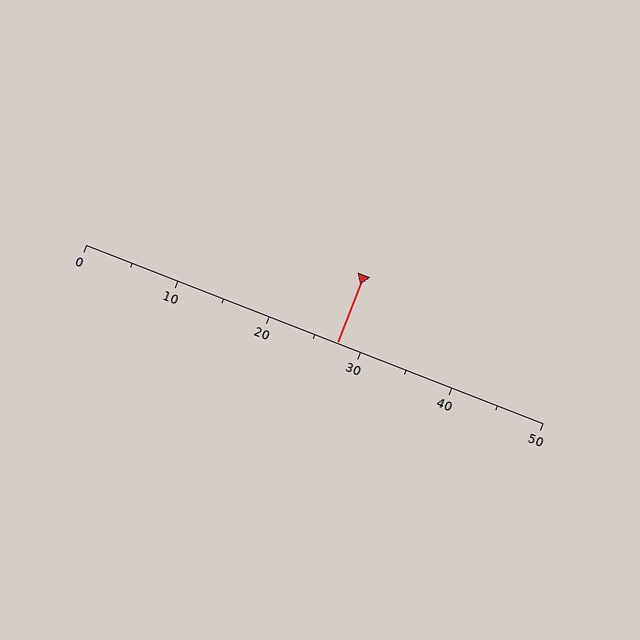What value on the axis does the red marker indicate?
The marker indicates approximately 27.5.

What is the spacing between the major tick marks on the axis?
The major ticks are spaced 10 apart.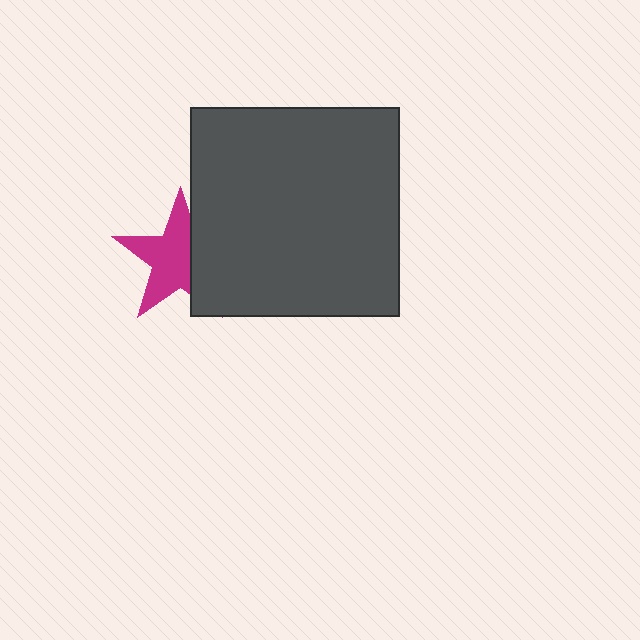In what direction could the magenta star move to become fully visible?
The magenta star could move left. That would shift it out from behind the dark gray square entirely.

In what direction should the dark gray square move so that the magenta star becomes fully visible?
The dark gray square should move right. That is the shortest direction to clear the overlap and leave the magenta star fully visible.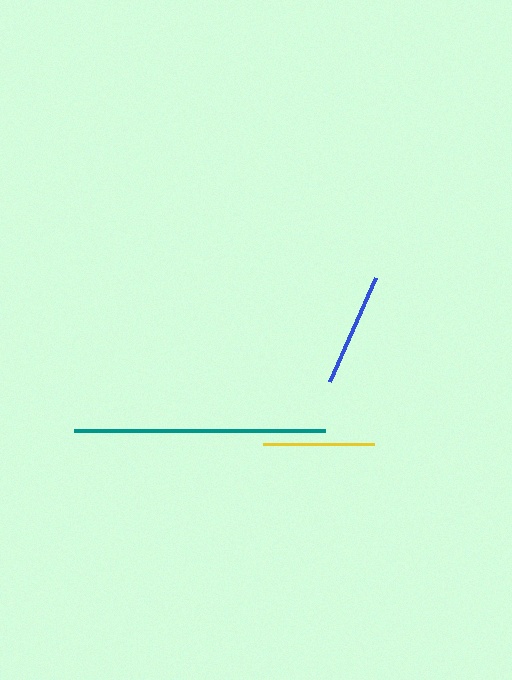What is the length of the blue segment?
The blue segment is approximately 114 pixels long.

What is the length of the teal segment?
The teal segment is approximately 252 pixels long.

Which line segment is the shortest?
The yellow line is the shortest at approximately 111 pixels.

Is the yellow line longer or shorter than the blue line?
The blue line is longer than the yellow line.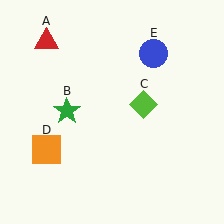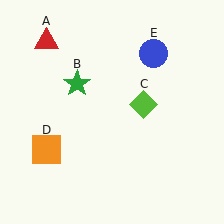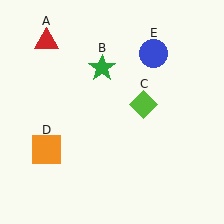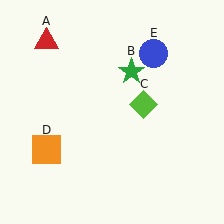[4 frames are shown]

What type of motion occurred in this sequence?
The green star (object B) rotated clockwise around the center of the scene.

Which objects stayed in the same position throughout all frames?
Red triangle (object A) and lime diamond (object C) and orange square (object D) and blue circle (object E) remained stationary.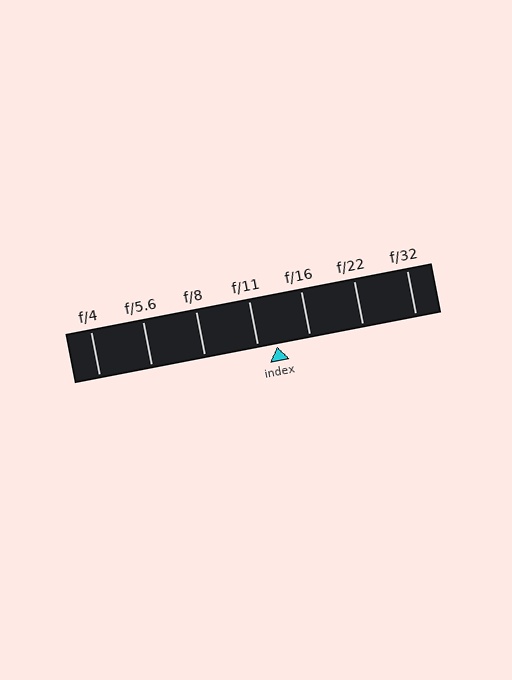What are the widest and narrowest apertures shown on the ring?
The widest aperture shown is f/4 and the narrowest is f/32.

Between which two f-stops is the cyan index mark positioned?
The index mark is between f/11 and f/16.